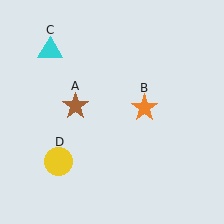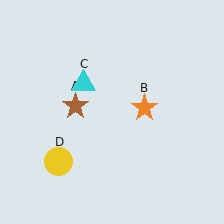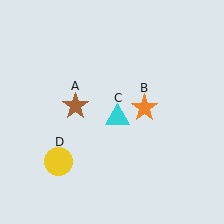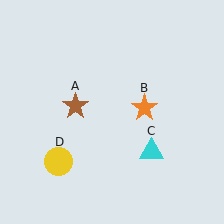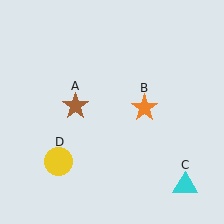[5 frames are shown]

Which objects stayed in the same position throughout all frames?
Brown star (object A) and orange star (object B) and yellow circle (object D) remained stationary.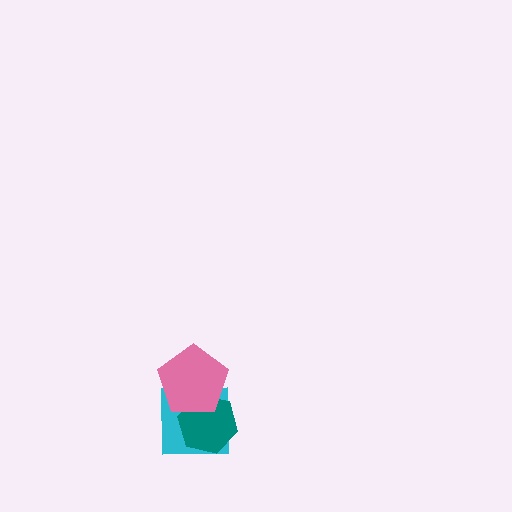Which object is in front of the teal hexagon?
The pink pentagon is in front of the teal hexagon.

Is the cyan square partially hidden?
Yes, it is partially covered by another shape.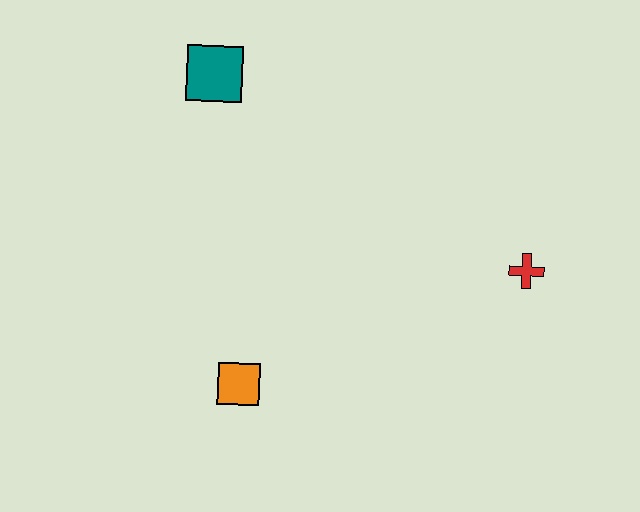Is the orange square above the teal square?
No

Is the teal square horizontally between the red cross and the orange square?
No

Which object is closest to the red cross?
The orange square is closest to the red cross.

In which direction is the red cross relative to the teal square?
The red cross is to the right of the teal square.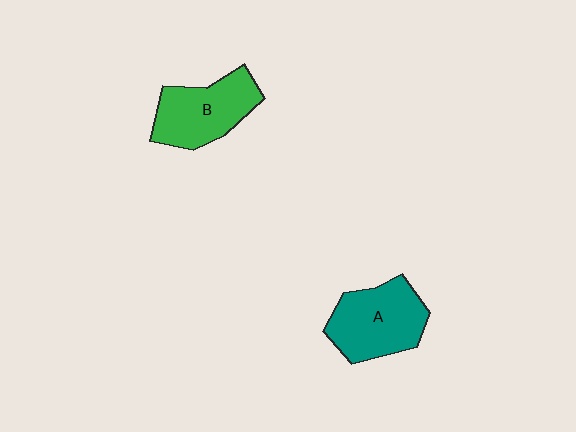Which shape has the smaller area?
Shape B (green).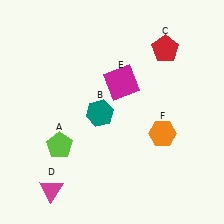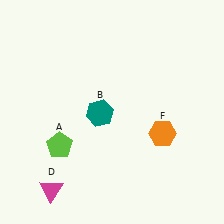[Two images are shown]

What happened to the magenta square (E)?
The magenta square (E) was removed in Image 2. It was in the top-right area of Image 1.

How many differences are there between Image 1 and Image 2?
There are 2 differences between the two images.